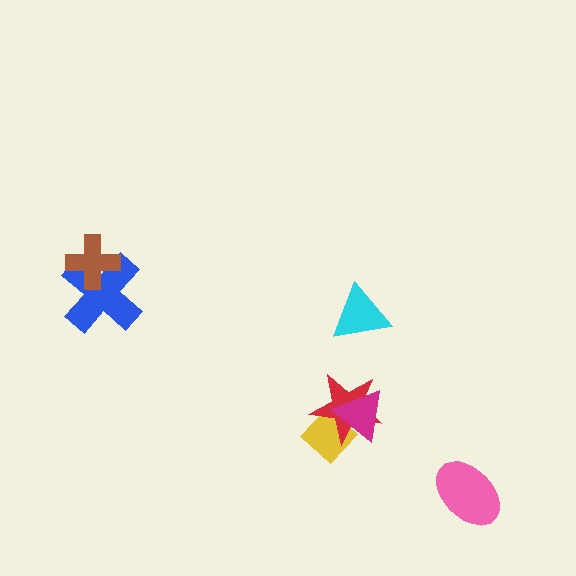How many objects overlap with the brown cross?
1 object overlaps with the brown cross.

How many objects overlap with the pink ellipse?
0 objects overlap with the pink ellipse.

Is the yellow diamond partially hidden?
Yes, it is partially covered by another shape.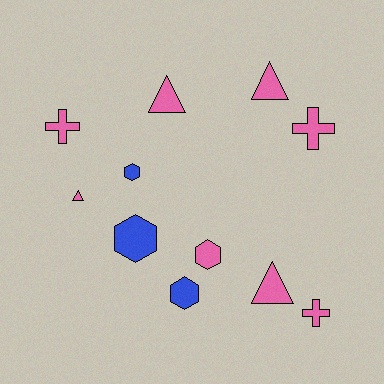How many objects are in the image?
There are 11 objects.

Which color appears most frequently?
Pink, with 8 objects.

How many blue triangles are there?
There are no blue triangles.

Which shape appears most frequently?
Hexagon, with 4 objects.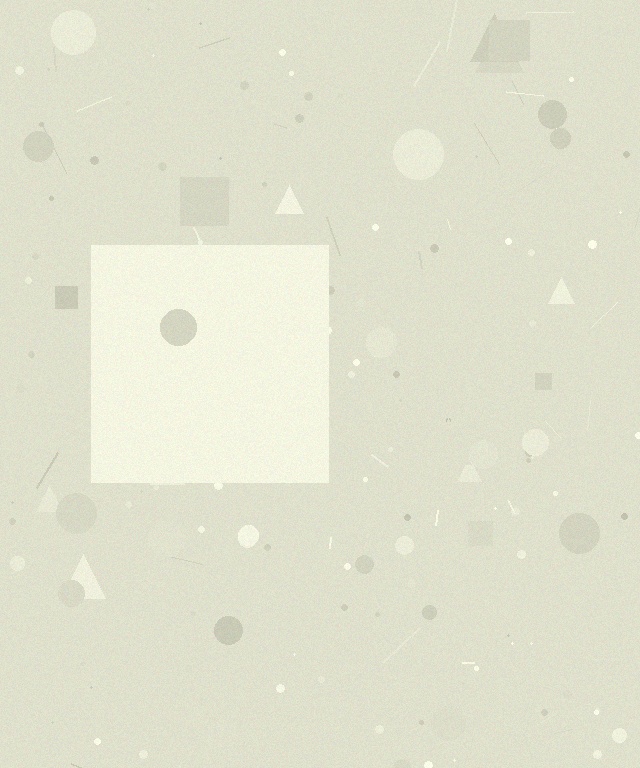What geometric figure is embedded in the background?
A square is embedded in the background.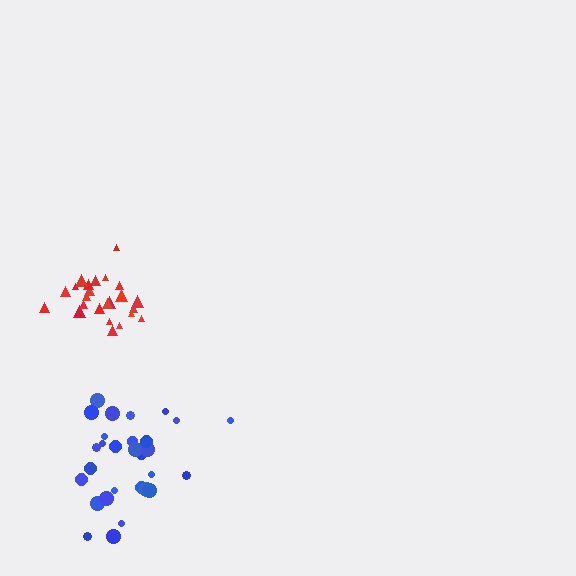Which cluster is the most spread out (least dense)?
Blue.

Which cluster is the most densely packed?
Red.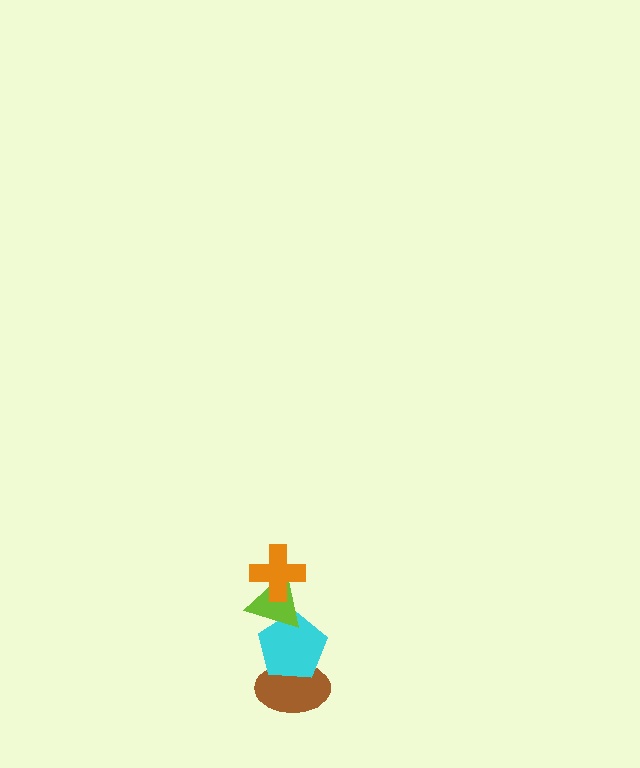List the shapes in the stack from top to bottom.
From top to bottom: the orange cross, the lime triangle, the cyan pentagon, the brown ellipse.